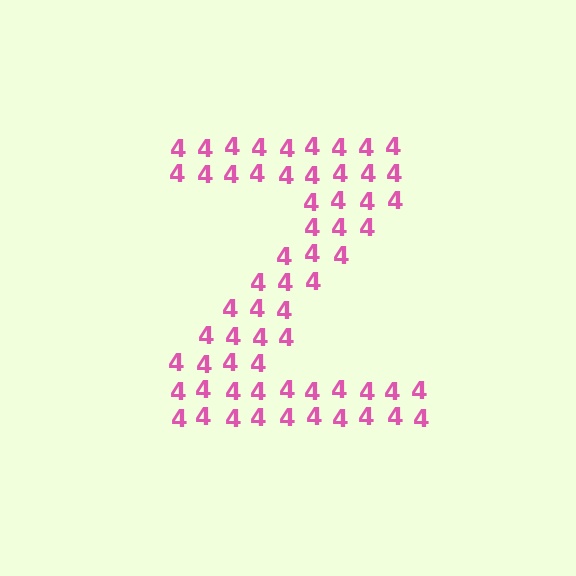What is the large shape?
The large shape is the letter Z.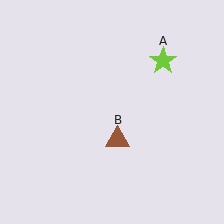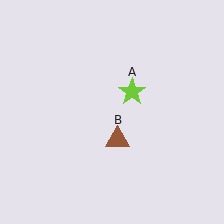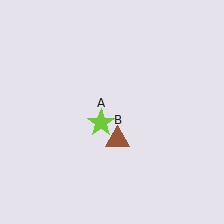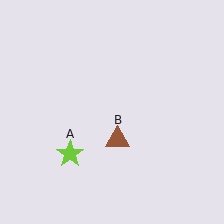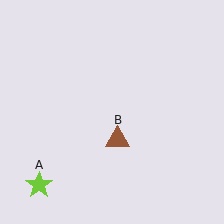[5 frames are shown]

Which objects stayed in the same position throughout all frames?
Brown triangle (object B) remained stationary.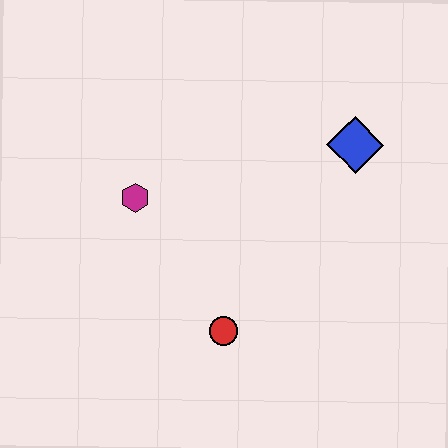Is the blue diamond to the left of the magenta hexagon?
No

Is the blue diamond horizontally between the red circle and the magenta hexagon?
No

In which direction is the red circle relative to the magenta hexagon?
The red circle is below the magenta hexagon.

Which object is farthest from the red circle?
The blue diamond is farthest from the red circle.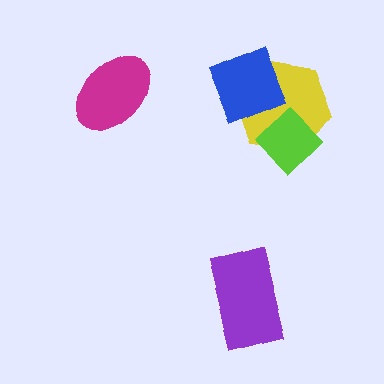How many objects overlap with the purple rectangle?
0 objects overlap with the purple rectangle.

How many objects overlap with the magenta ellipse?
0 objects overlap with the magenta ellipse.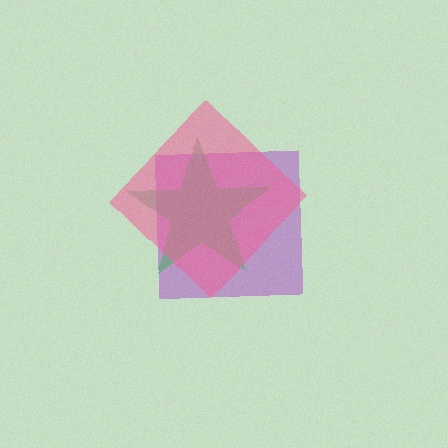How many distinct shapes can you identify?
There are 3 distinct shapes: a purple square, a green star, a pink diamond.